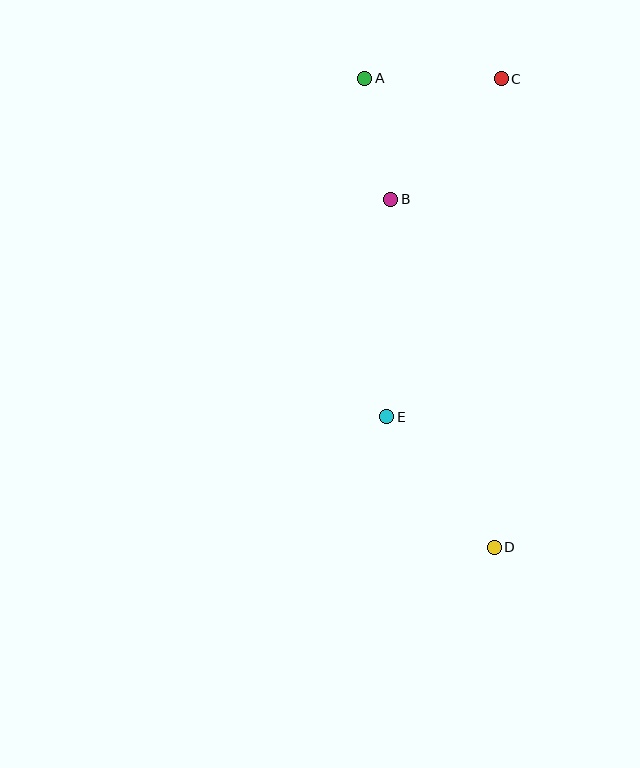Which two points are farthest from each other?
Points A and D are farthest from each other.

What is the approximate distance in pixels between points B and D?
The distance between B and D is approximately 363 pixels.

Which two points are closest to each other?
Points A and B are closest to each other.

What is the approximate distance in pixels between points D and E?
The distance between D and E is approximately 169 pixels.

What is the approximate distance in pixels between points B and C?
The distance between B and C is approximately 163 pixels.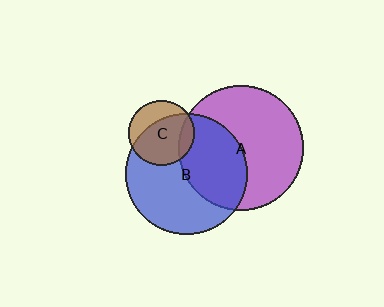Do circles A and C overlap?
Yes.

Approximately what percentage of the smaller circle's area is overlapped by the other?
Approximately 15%.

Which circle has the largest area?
Circle A (purple).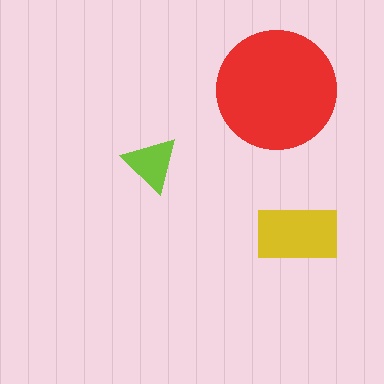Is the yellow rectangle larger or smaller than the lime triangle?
Larger.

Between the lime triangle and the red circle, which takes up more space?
The red circle.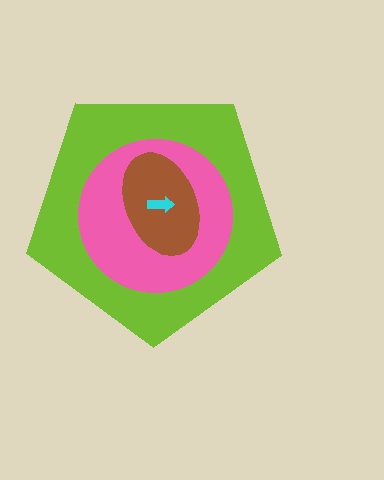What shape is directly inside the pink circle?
The brown ellipse.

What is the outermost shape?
The lime pentagon.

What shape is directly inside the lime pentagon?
The pink circle.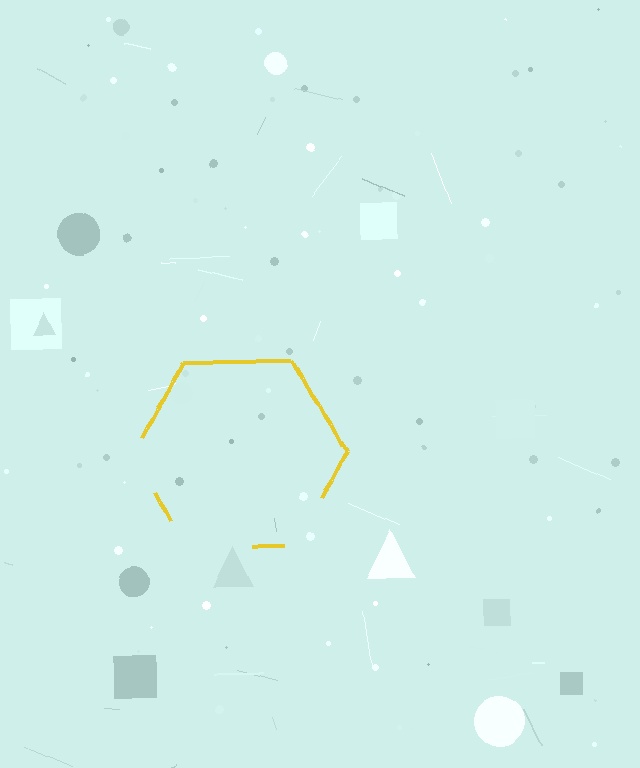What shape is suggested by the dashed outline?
The dashed outline suggests a hexagon.